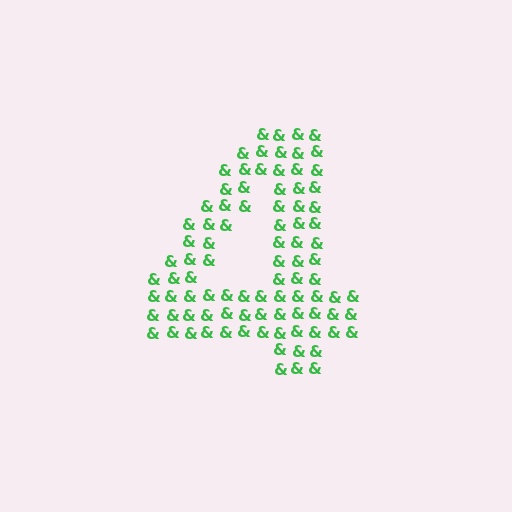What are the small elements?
The small elements are ampersands.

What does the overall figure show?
The overall figure shows the digit 4.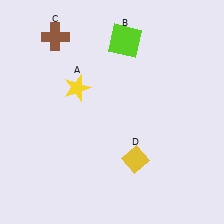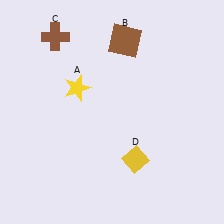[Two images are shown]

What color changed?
The square (B) changed from lime in Image 1 to brown in Image 2.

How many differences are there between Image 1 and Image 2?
There is 1 difference between the two images.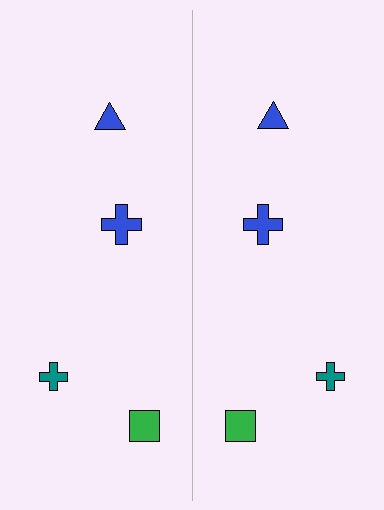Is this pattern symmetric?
Yes, this pattern has bilateral (reflection) symmetry.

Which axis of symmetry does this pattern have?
The pattern has a vertical axis of symmetry running through the center of the image.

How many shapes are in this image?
There are 8 shapes in this image.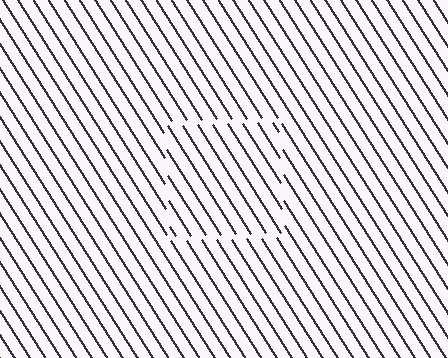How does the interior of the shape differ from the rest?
The interior of the shape contains the same grating, shifted by half a period — the contour is defined by the phase discontinuity where line-ends from the inner and outer gratings abut.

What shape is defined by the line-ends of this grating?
An illusory square. The interior of the shape contains the same grating, shifted by half a period — the contour is defined by the phase discontinuity where line-ends from the inner and outer gratings abut.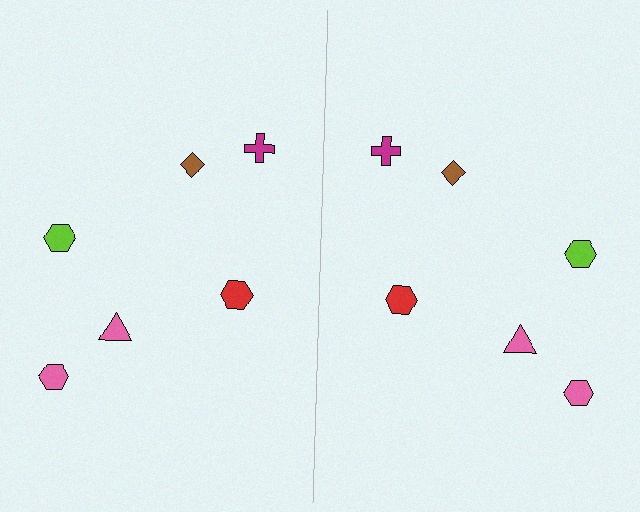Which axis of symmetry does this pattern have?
The pattern has a vertical axis of symmetry running through the center of the image.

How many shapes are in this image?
There are 12 shapes in this image.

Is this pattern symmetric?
Yes, this pattern has bilateral (reflection) symmetry.